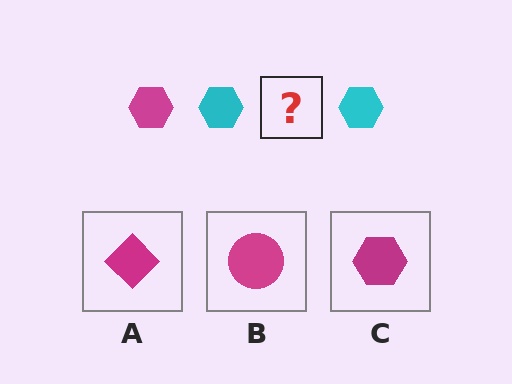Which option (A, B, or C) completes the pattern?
C.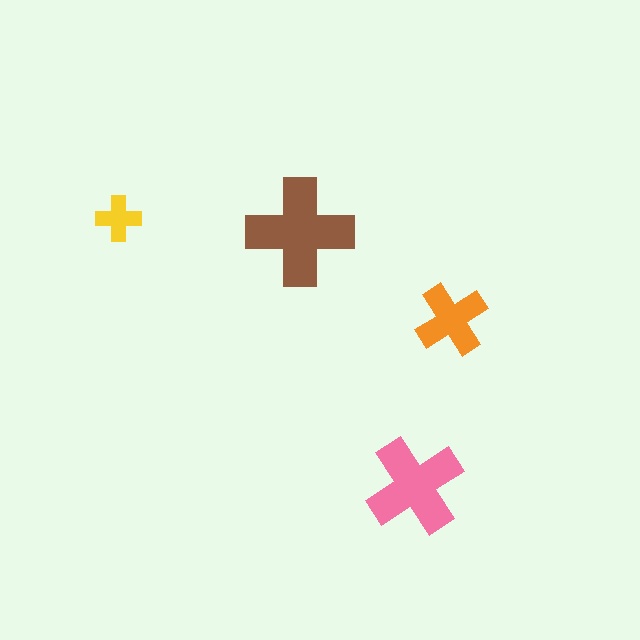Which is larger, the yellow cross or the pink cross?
The pink one.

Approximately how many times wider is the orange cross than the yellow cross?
About 1.5 times wider.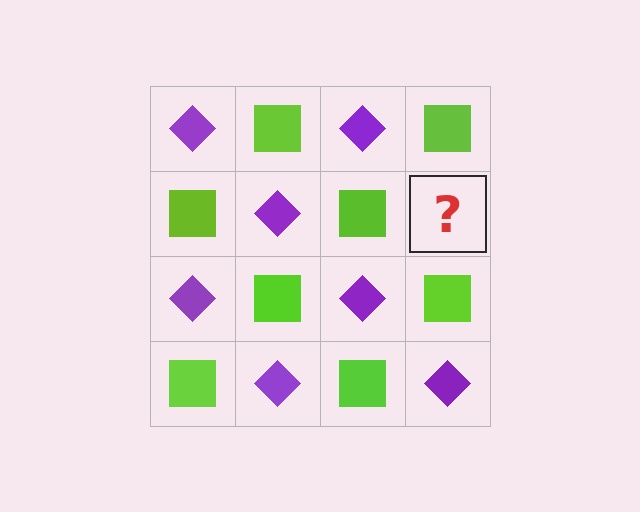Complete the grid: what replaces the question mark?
The question mark should be replaced with a purple diamond.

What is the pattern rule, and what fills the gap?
The rule is that it alternates purple diamond and lime square in a checkerboard pattern. The gap should be filled with a purple diamond.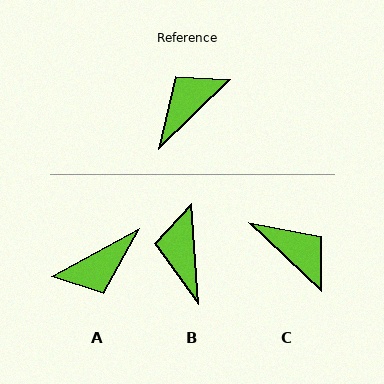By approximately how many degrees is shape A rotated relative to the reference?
Approximately 164 degrees counter-clockwise.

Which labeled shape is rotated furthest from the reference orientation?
A, about 164 degrees away.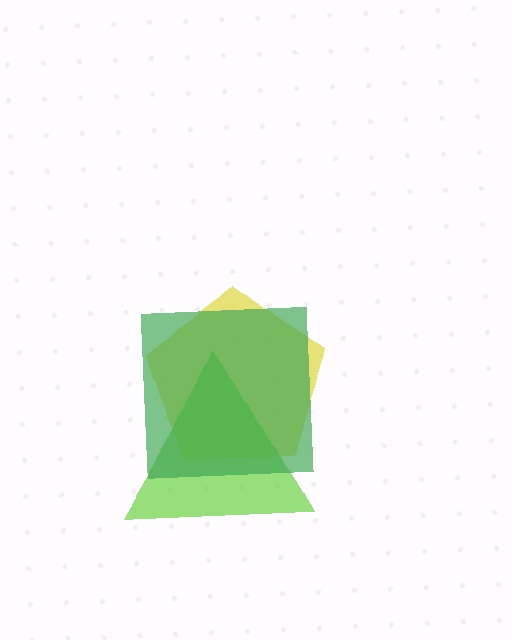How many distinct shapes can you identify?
There are 3 distinct shapes: a yellow pentagon, a lime triangle, a green square.